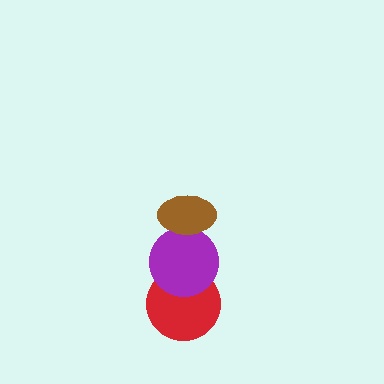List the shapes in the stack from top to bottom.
From top to bottom: the brown ellipse, the purple circle, the red circle.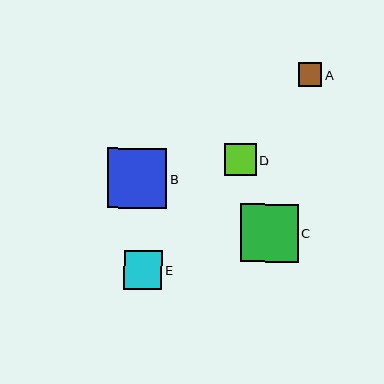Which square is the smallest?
Square A is the smallest with a size of approximately 23 pixels.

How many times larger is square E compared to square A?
Square E is approximately 1.7 times the size of square A.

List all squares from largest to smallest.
From largest to smallest: B, C, E, D, A.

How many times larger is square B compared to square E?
Square B is approximately 1.5 times the size of square E.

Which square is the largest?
Square B is the largest with a size of approximately 59 pixels.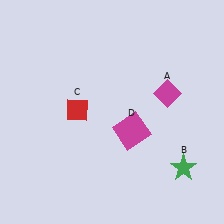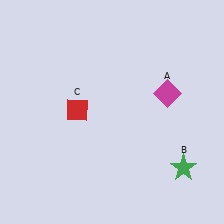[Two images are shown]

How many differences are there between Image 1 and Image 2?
There is 1 difference between the two images.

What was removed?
The magenta square (D) was removed in Image 2.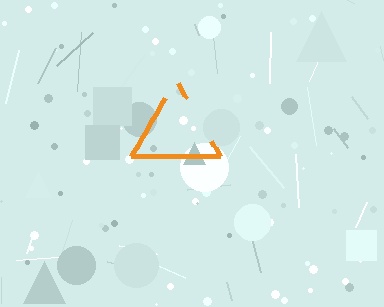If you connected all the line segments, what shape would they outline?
They would outline a triangle.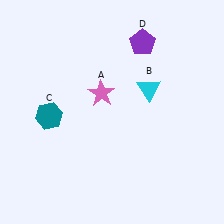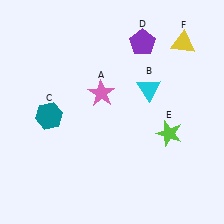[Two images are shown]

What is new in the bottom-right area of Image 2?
A lime star (E) was added in the bottom-right area of Image 2.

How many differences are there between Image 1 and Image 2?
There are 2 differences between the two images.